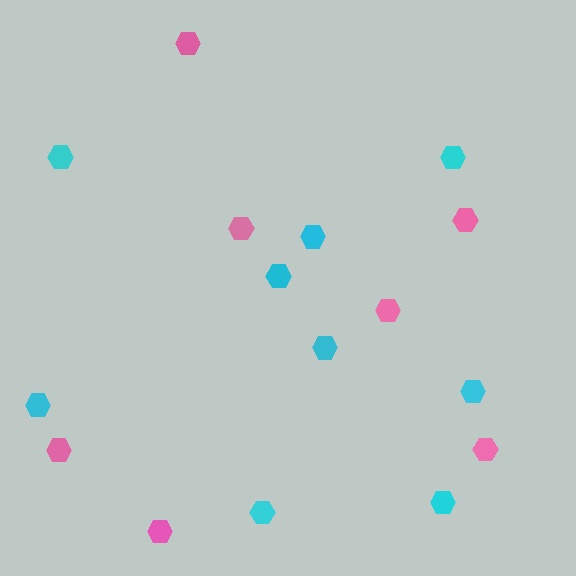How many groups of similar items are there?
There are 2 groups: one group of pink hexagons (7) and one group of cyan hexagons (9).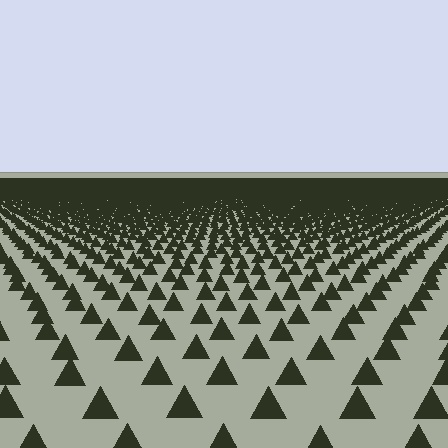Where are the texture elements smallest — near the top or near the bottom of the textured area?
Near the top.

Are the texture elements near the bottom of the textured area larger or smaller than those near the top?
Larger. Near the bottom, elements are closer to the viewer and appear at a bigger on-screen size.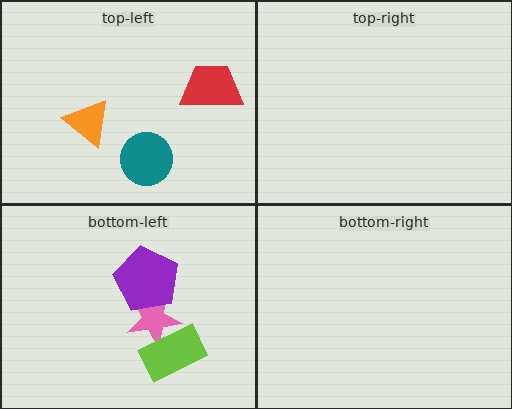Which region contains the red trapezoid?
The top-left region.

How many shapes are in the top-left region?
3.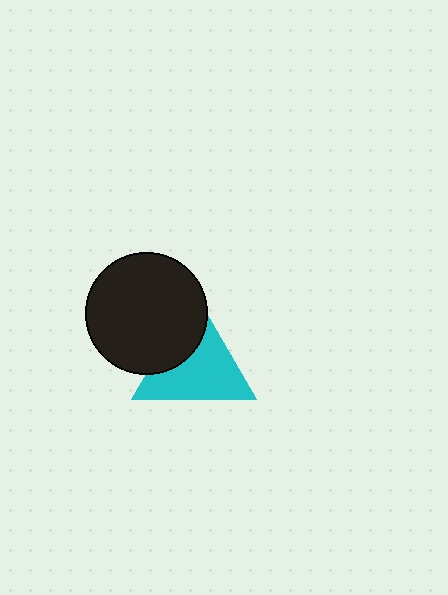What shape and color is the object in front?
The object in front is a black circle.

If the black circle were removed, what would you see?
You would see the complete cyan triangle.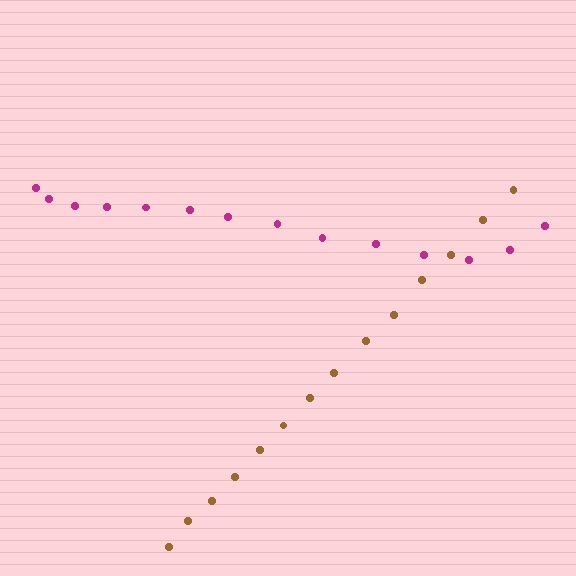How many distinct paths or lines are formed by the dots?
There are 2 distinct paths.